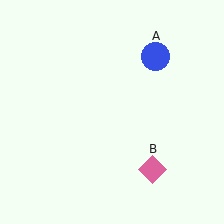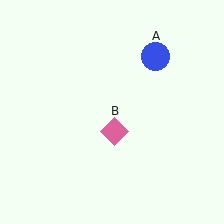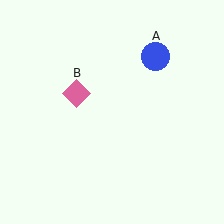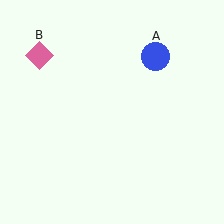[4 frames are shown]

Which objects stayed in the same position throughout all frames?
Blue circle (object A) remained stationary.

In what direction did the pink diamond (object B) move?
The pink diamond (object B) moved up and to the left.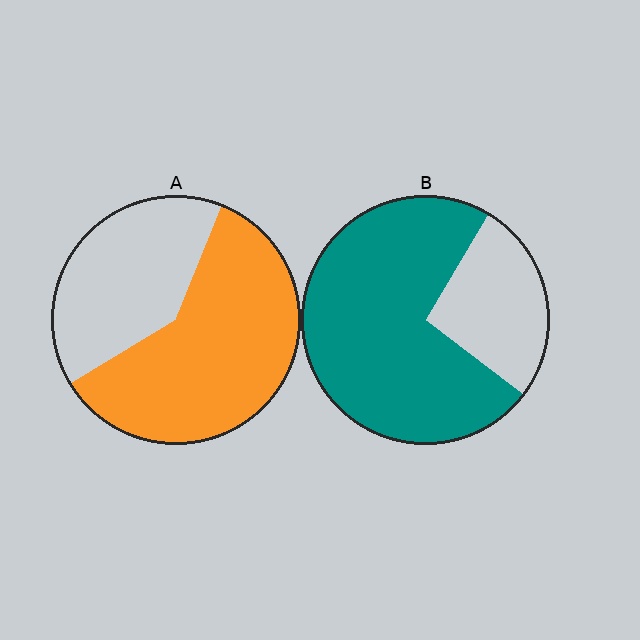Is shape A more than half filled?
Yes.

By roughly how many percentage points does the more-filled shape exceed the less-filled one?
By roughly 15 percentage points (B over A).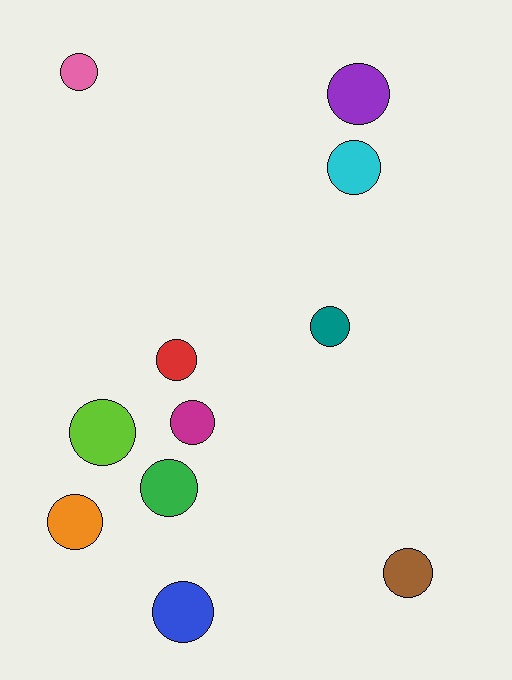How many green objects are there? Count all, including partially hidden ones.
There is 1 green object.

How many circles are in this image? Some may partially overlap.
There are 11 circles.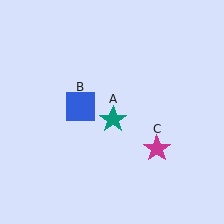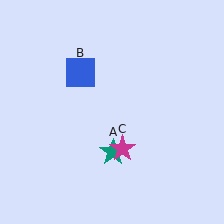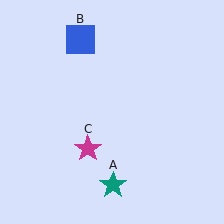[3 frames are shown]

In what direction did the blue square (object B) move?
The blue square (object B) moved up.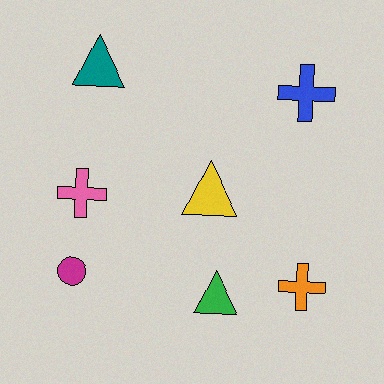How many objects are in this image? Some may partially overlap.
There are 7 objects.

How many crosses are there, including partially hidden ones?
There are 3 crosses.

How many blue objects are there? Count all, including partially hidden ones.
There is 1 blue object.